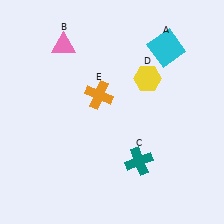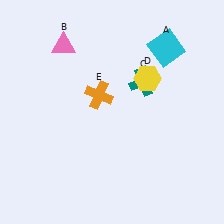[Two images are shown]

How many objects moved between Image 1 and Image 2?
1 object moved between the two images.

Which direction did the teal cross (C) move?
The teal cross (C) moved up.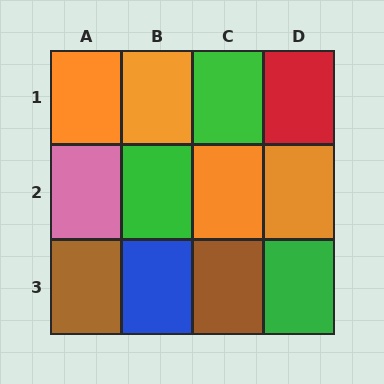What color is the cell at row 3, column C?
Brown.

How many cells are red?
1 cell is red.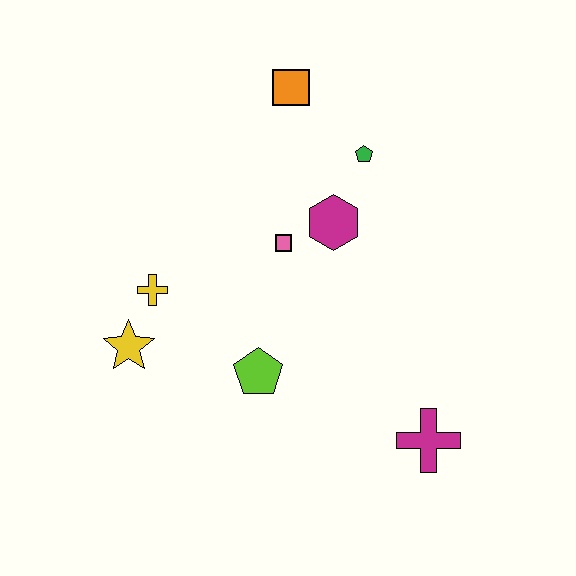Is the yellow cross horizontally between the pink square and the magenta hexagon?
No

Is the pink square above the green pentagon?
No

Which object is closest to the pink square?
The magenta hexagon is closest to the pink square.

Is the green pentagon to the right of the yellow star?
Yes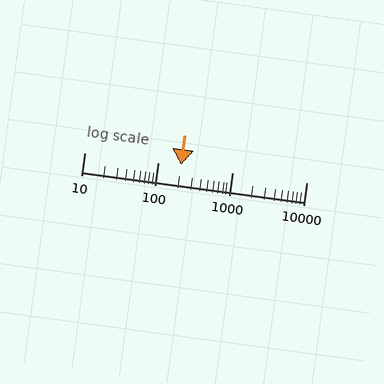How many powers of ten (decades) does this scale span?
The scale spans 3 decades, from 10 to 10000.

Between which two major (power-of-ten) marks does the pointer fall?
The pointer is between 100 and 1000.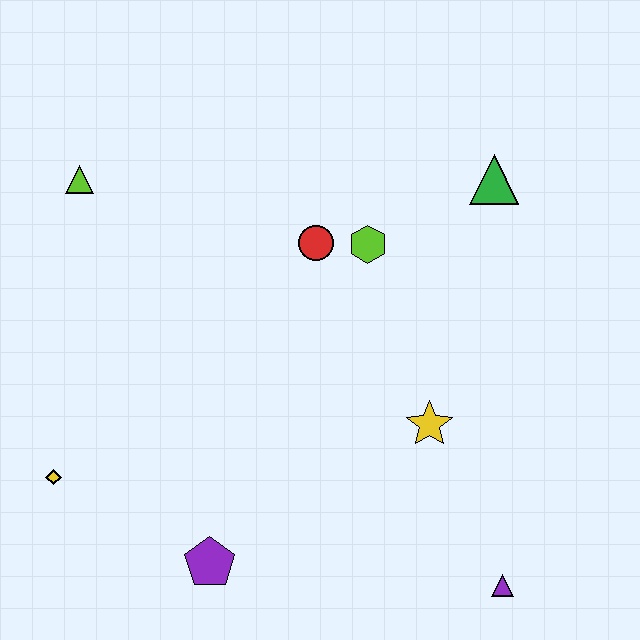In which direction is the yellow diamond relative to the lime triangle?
The yellow diamond is below the lime triangle.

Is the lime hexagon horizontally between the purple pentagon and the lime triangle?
No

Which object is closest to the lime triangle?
The red circle is closest to the lime triangle.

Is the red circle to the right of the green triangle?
No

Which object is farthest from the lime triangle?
The purple triangle is farthest from the lime triangle.